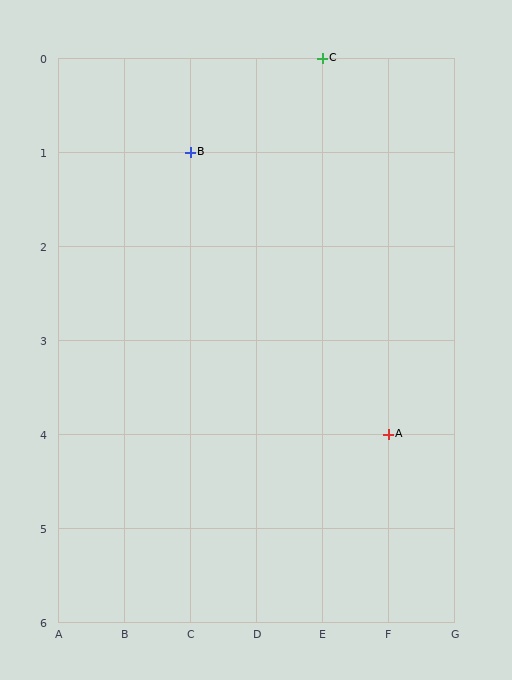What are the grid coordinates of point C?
Point C is at grid coordinates (E, 0).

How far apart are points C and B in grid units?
Points C and B are 2 columns and 1 row apart (about 2.2 grid units diagonally).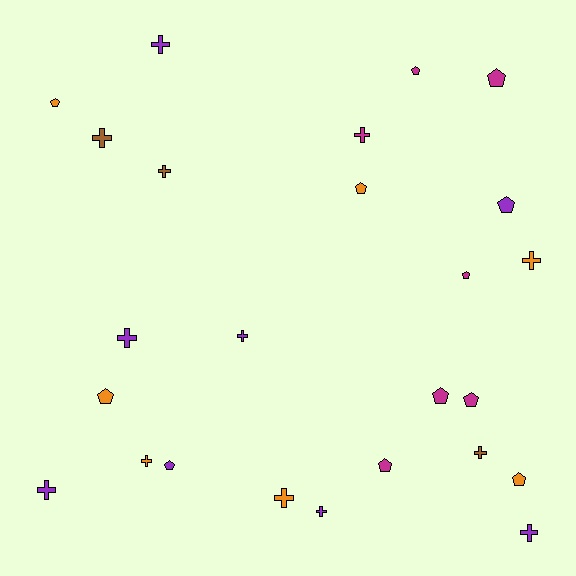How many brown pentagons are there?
There are no brown pentagons.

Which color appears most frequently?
Purple, with 8 objects.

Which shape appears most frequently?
Cross, with 13 objects.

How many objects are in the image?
There are 25 objects.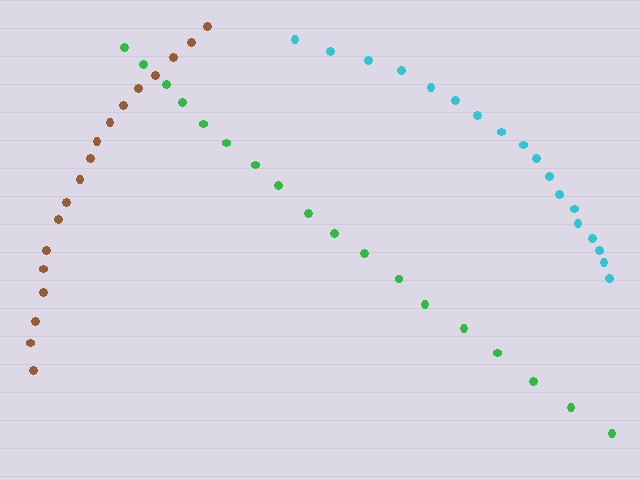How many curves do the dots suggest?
There are 3 distinct paths.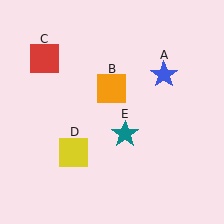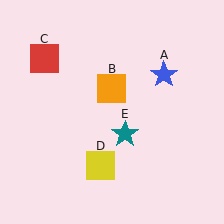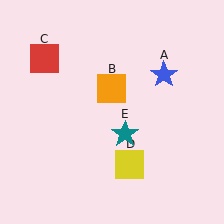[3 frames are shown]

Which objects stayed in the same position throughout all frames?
Blue star (object A) and orange square (object B) and red square (object C) and teal star (object E) remained stationary.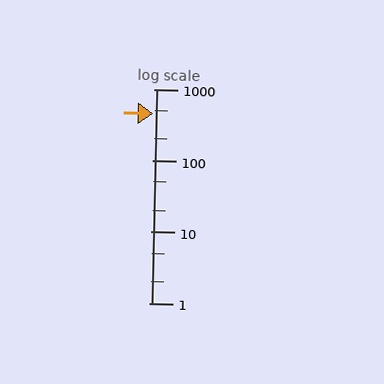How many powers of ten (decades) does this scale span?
The scale spans 3 decades, from 1 to 1000.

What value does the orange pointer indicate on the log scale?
The pointer indicates approximately 460.